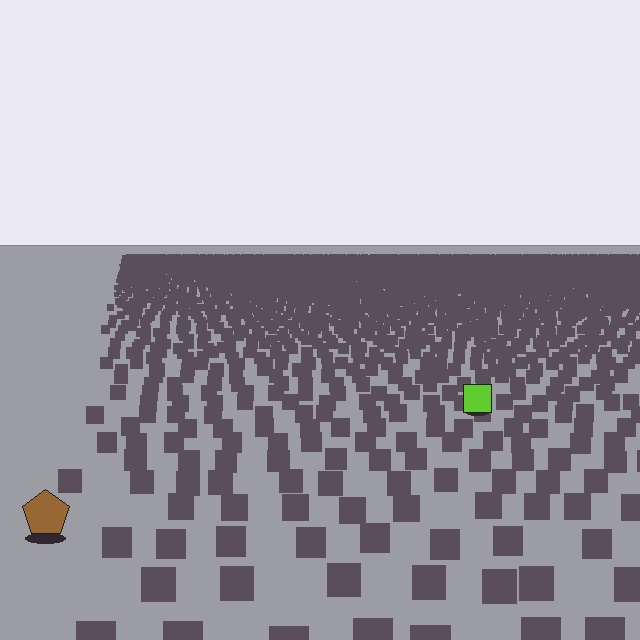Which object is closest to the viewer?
The brown pentagon is closest. The texture marks near it are larger and more spread out.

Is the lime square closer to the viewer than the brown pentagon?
No. The brown pentagon is closer — you can tell from the texture gradient: the ground texture is coarser near it.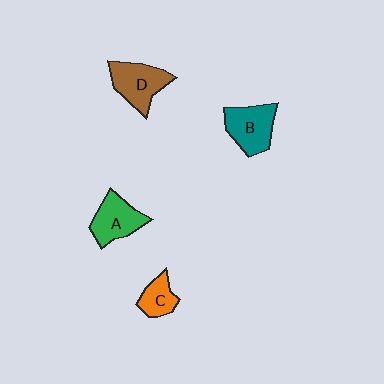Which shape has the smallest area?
Shape C (orange).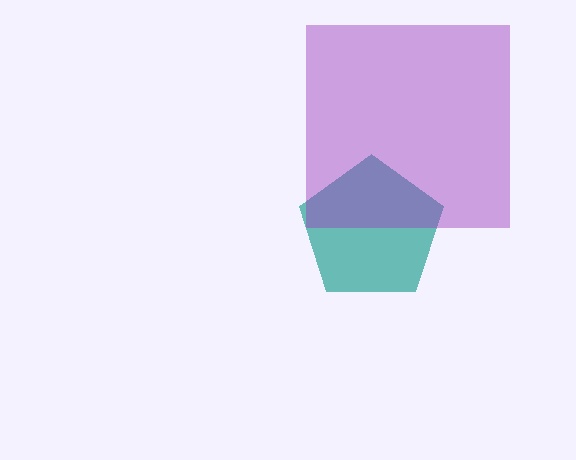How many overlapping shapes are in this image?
There are 2 overlapping shapes in the image.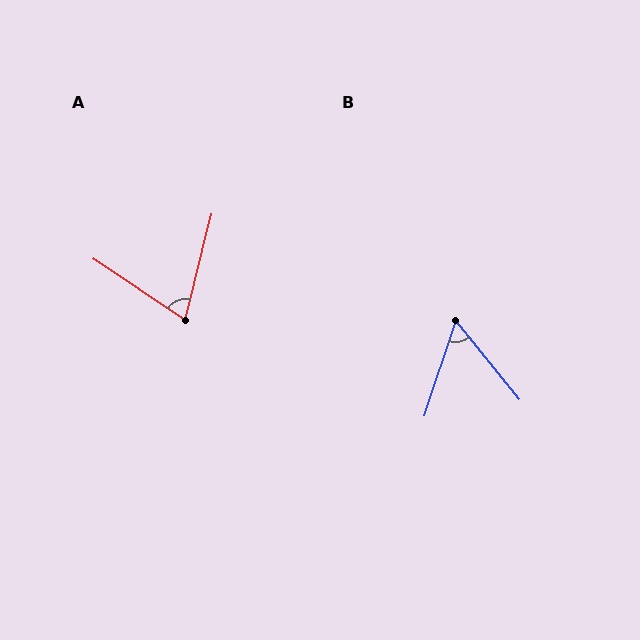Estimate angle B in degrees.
Approximately 57 degrees.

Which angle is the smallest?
B, at approximately 57 degrees.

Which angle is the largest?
A, at approximately 71 degrees.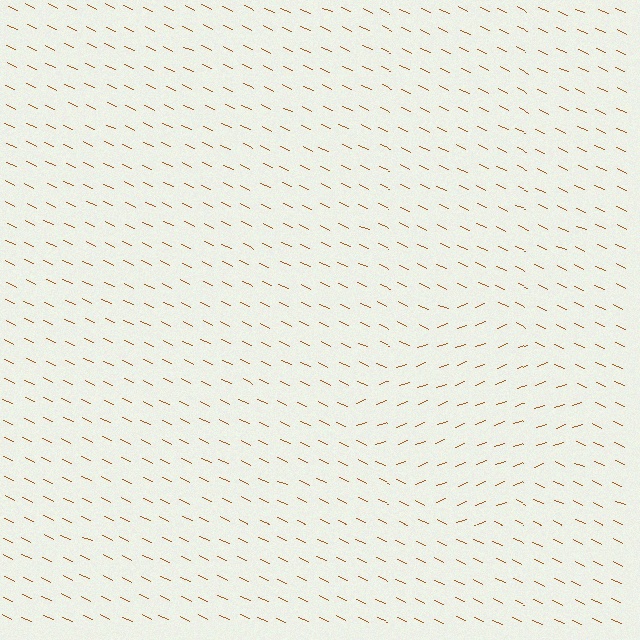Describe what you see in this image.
The image is filled with small brown line segments. A diamond region in the image has lines oriented differently from the surrounding lines, creating a visible texture boundary.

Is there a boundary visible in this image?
Yes, there is a texture boundary formed by a change in line orientation.